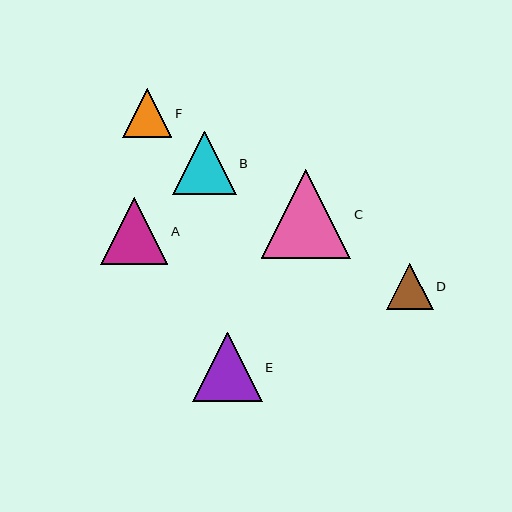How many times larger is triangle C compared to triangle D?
Triangle C is approximately 1.9 times the size of triangle D.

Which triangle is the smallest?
Triangle D is the smallest with a size of approximately 46 pixels.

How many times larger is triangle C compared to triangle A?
Triangle C is approximately 1.3 times the size of triangle A.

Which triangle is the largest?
Triangle C is the largest with a size of approximately 90 pixels.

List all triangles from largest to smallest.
From largest to smallest: C, E, A, B, F, D.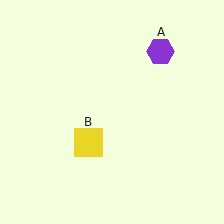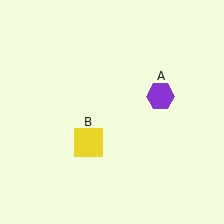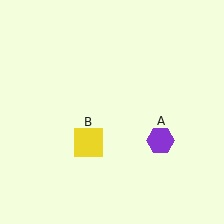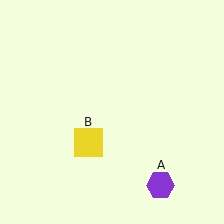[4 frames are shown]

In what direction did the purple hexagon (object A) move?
The purple hexagon (object A) moved down.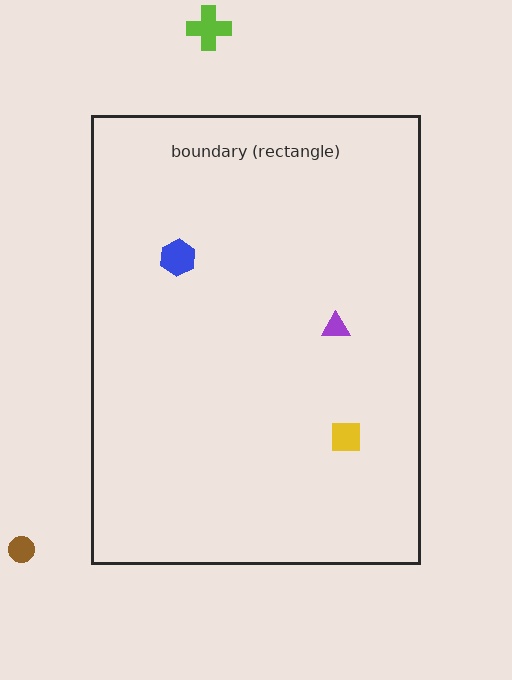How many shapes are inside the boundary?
3 inside, 2 outside.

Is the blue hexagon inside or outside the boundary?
Inside.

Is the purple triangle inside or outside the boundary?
Inside.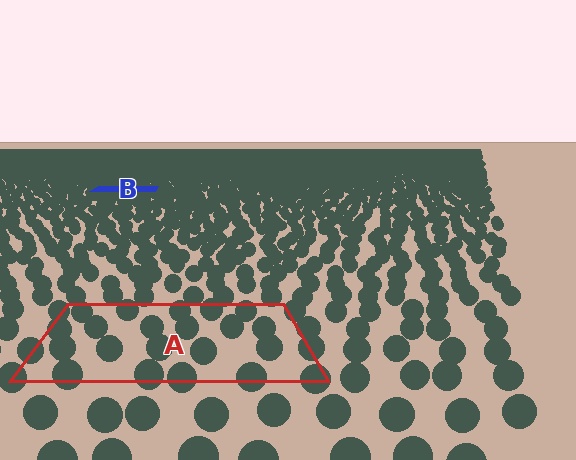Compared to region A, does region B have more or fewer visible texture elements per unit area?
Region B has more texture elements per unit area — they are packed more densely because it is farther away.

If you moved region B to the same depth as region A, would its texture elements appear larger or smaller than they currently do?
They would appear larger. At a closer depth, the same texture elements are projected at a bigger on-screen size.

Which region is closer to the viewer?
Region A is closer. The texture elements there are larger and more spread out.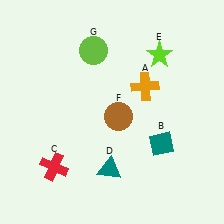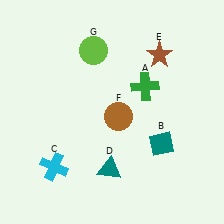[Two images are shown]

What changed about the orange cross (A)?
In Image 1, A is orange. In Image 2, it changed to green.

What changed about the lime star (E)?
In Image 1, E is lime. In Image 2, it changed to brown.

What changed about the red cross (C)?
In Image 1, C is red. In Image 2, it changed to cyan.